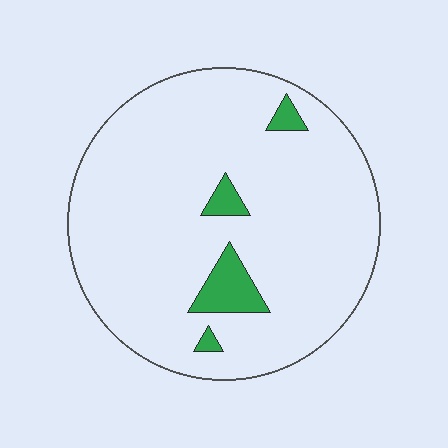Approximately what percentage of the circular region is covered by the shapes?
Approximately 5%.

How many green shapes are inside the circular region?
4.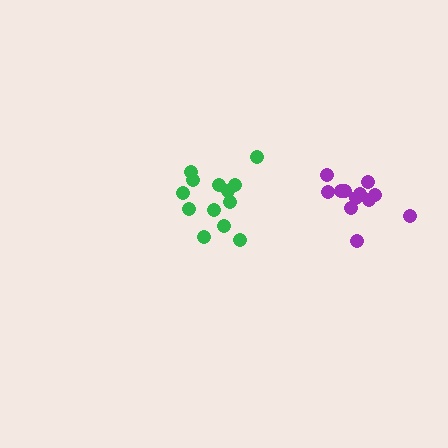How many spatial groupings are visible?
There are 2 spatial groupings.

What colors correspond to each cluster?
The clusters are colored: green, purple.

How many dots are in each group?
Group 1: 13 dots, Group 2: 12 dots (25 total).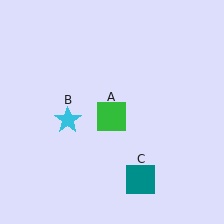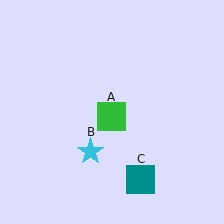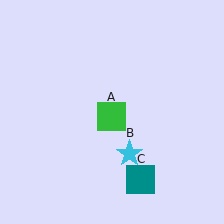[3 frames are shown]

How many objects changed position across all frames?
1 object changed position: cyan star (object B).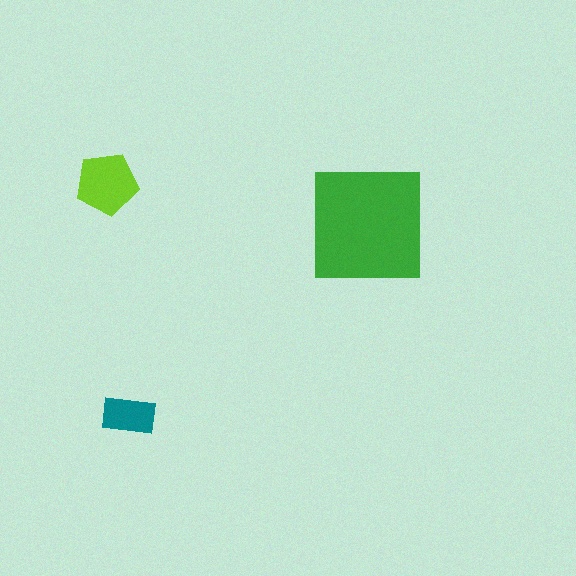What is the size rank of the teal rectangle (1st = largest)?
3rd.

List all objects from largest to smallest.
The green square, the lime pentagon, the teal rectangle.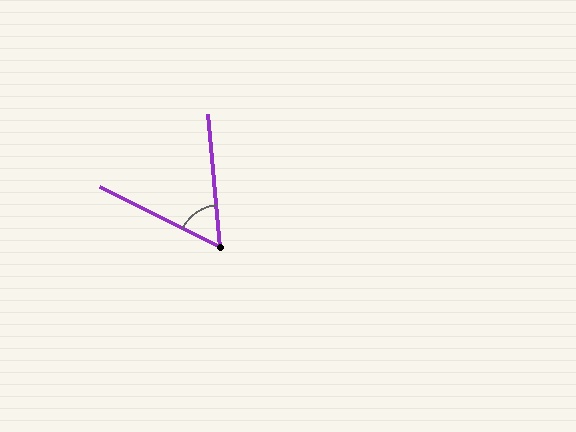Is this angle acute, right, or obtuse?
It is acute.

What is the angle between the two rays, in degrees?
Approximately 58 degrees.